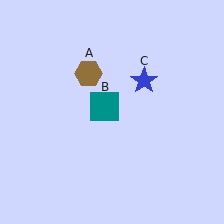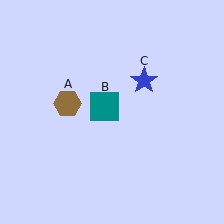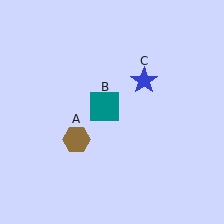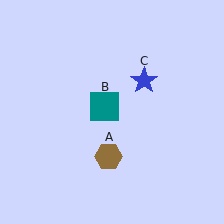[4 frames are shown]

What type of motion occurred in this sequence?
The brown hexagon (object A) rotated counterclockwise around the center of the scene.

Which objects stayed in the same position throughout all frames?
Teal square (object B) and blue star (object C) remained stationary.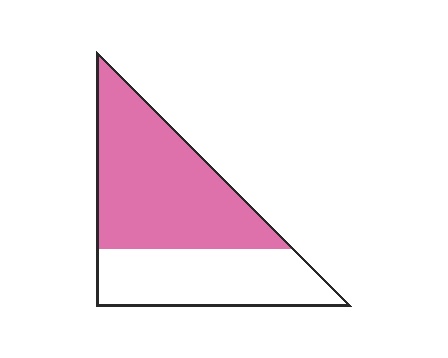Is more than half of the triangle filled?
Yes.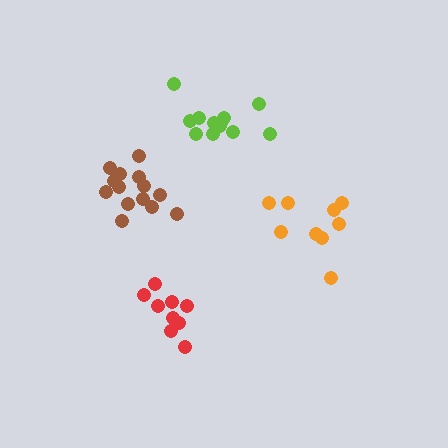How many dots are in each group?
Group 1: 9 dots, Group 2: 9 dots, Group 3: 12 dots, Group 4: 14 dots (44 total).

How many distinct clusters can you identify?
There are 4 distinct clusters.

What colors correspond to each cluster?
The clusters are colored: orange, red, lime, brown.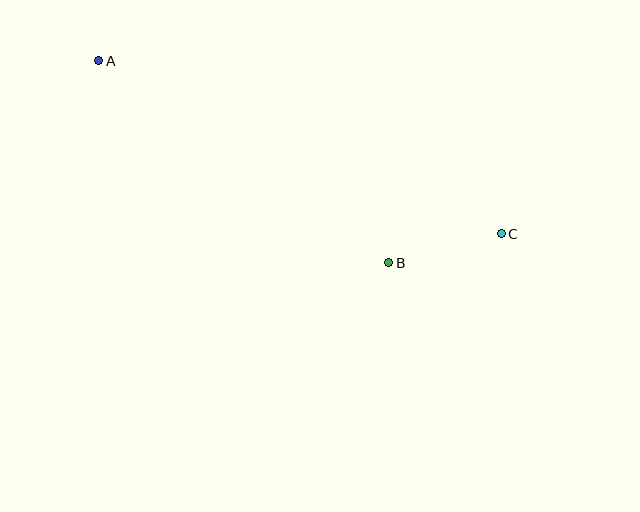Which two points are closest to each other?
Points B and C are closest to each other.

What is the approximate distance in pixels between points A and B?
The distance between A and B is approximately 353 pixels.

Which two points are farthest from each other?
Points A and C are farthest from each other.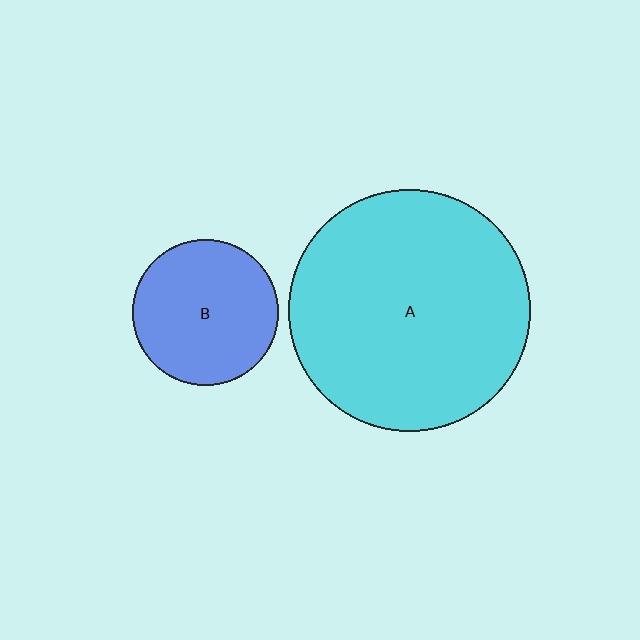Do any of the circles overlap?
No, none of the circles overlap.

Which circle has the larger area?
Circle A (cyan).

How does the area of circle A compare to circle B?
Approximately 2.8 times.